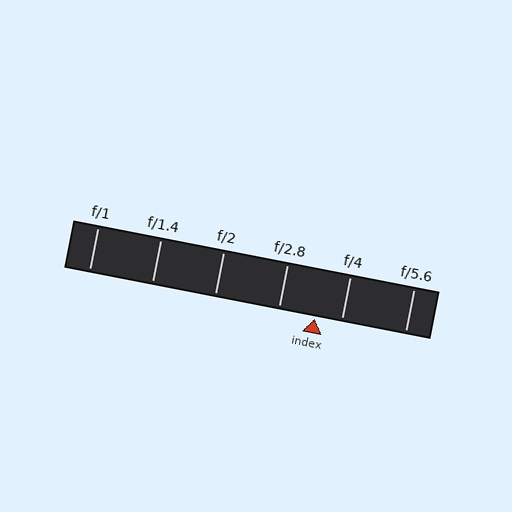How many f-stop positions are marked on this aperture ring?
There are 6 f-stop positions marked.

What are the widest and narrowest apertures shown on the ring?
The widest aperture shown is f/1 and the narrowest is f/5.6.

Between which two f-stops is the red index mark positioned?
The index mark is between f/2.8 and f/4.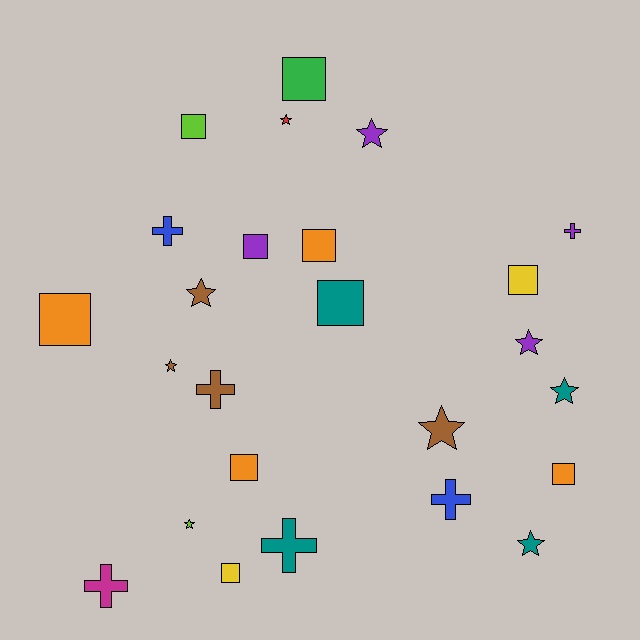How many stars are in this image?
There are 9 stars.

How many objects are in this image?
There are 25 objects.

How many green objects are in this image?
There is 1 green object.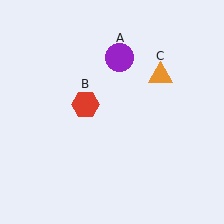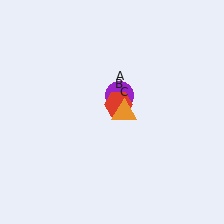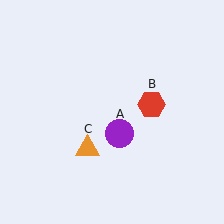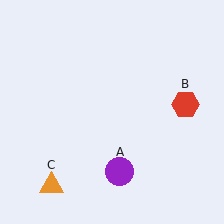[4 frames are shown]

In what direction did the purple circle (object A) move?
The purple circle (object A) moved down.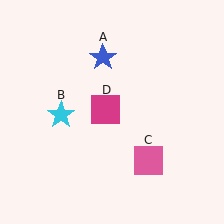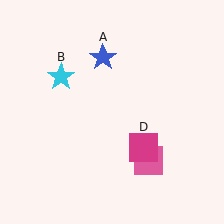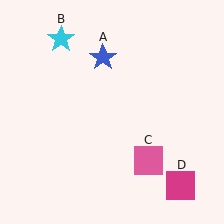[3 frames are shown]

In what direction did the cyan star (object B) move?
The cyan star (object B) moved up.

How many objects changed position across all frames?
2 objects changed position: cyan star (object B), magenta square (object D).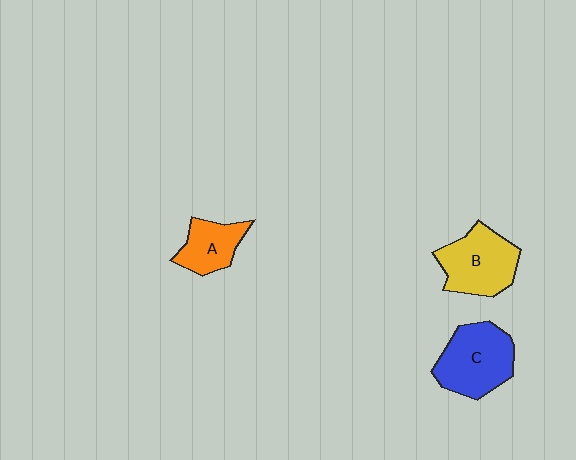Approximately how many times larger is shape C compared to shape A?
Approximately 1.6 times.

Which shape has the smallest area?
Shape A (orange).